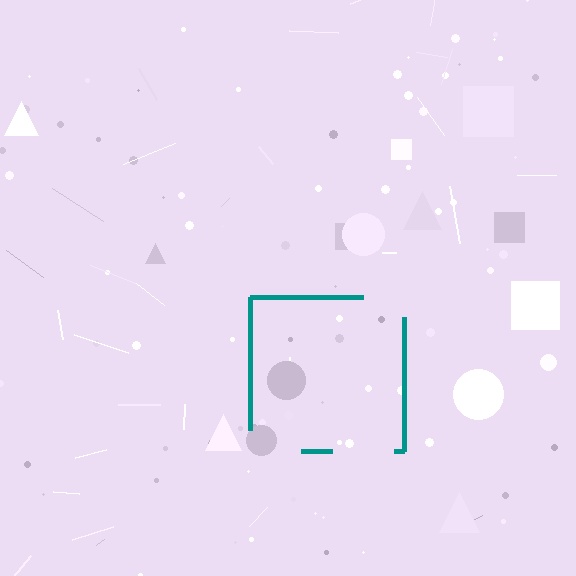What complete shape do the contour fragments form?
The contour fragments form a square.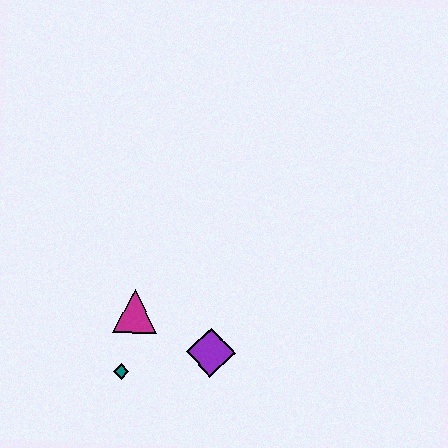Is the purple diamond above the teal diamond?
Yes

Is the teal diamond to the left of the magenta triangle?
Yes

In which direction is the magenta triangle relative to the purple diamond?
The magenta triangle is to the left of the purple diamond.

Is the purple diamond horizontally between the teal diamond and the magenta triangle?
No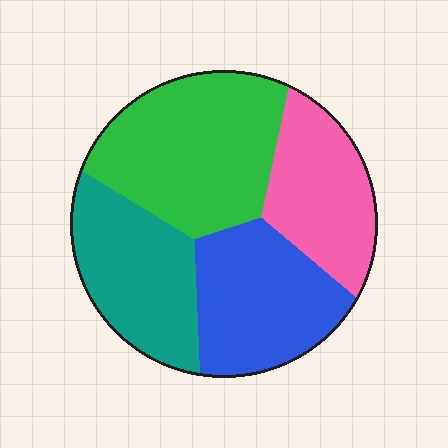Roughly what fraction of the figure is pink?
Pink takes up less than a quarter of the figure.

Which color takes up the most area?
Green, at roughly 30%.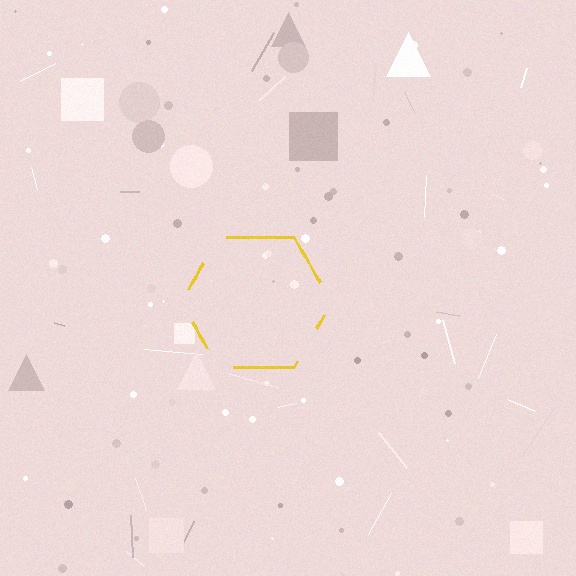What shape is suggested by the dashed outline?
The dashed outline suggests a hexagon.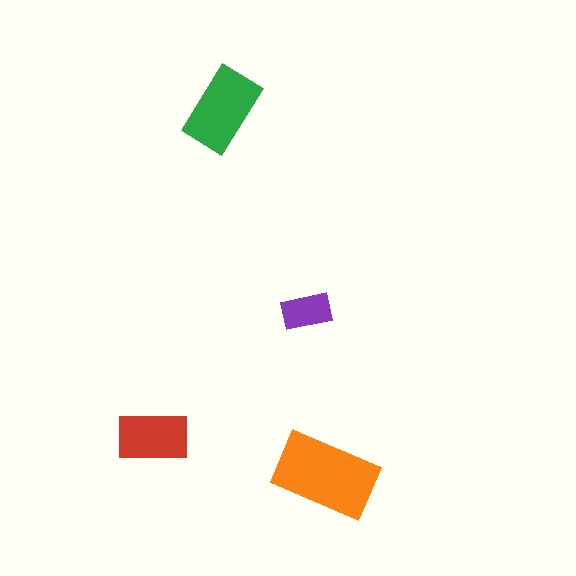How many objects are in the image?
There are 4 objects in the image.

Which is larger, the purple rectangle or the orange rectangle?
The orange one.